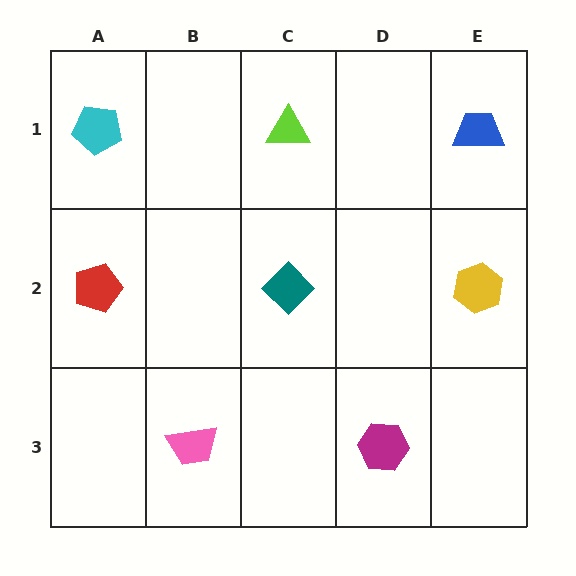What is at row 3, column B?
A pink trapezoid.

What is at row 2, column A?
A red pentagon.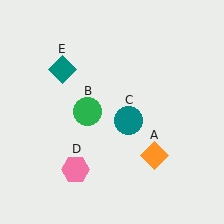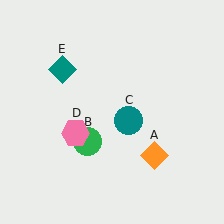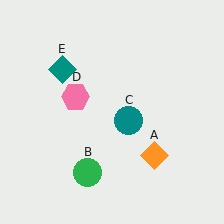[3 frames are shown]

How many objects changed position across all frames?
2 objects changed position: green circle (object B), pink hexagon (object D).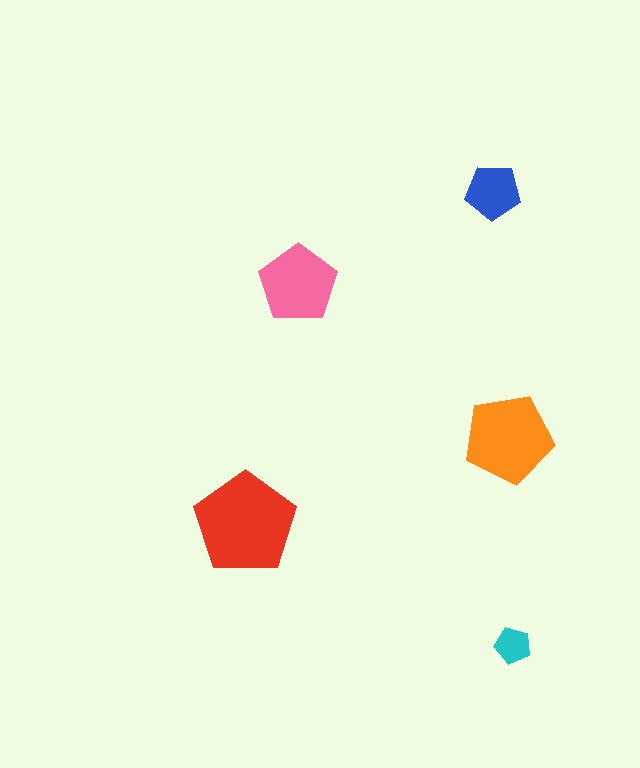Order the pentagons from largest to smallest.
the red one, the orange one, the pink one, the blue one, the cyan one.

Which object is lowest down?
The cyan pentagon is bottommost.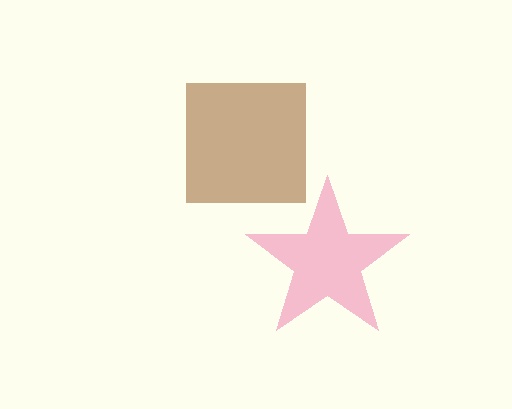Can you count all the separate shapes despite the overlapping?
Yes, there are 2 separate shapes.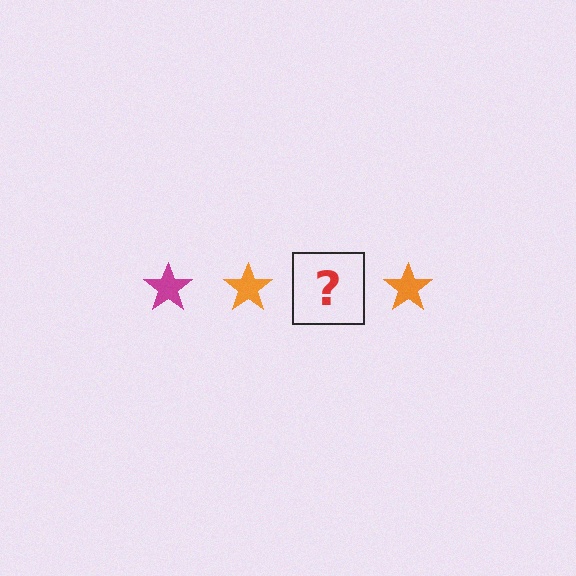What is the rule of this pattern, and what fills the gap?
The rule is that the pattern cycles through magenta, orange stars. The gap should be filled with a magenta star.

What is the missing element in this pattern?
The missing element is a magenta star.